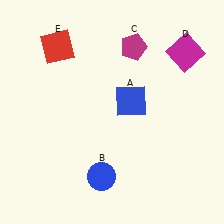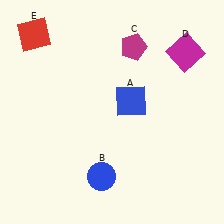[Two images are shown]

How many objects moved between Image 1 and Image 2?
1 object moved between the two images.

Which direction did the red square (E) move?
The red square (E) moved left.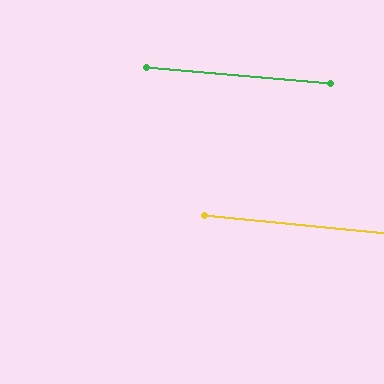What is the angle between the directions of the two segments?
Approximately 1 degree.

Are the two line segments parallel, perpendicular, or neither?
Parallel — their directions differ by only 1.0°.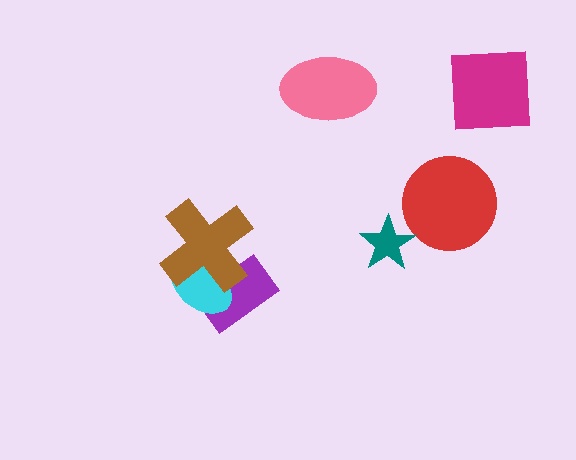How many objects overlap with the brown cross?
2 objects overlap with the brown cross.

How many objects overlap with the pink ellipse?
0 objects overlap with the pink ellipse.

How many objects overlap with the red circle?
0 objects overlap with the red circle.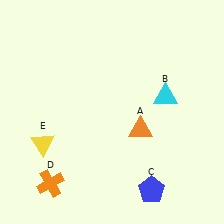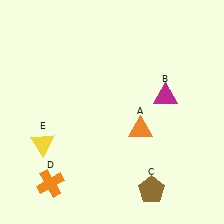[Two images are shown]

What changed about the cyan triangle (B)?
In Image 1, B is cyan. In Image 2, it changed to magenta.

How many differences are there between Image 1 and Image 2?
There are 2 differences between the two images.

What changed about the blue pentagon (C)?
In Image 1, C is blue. In Image 2, it changed to brown.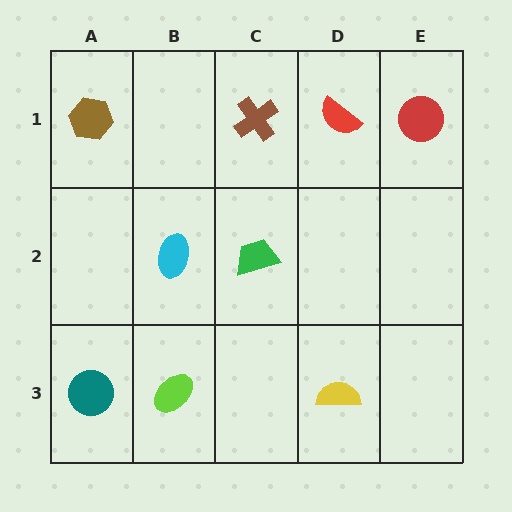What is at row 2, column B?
A cyan ellipse.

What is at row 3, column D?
A yellow semicircle.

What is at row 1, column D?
A red semicircle.